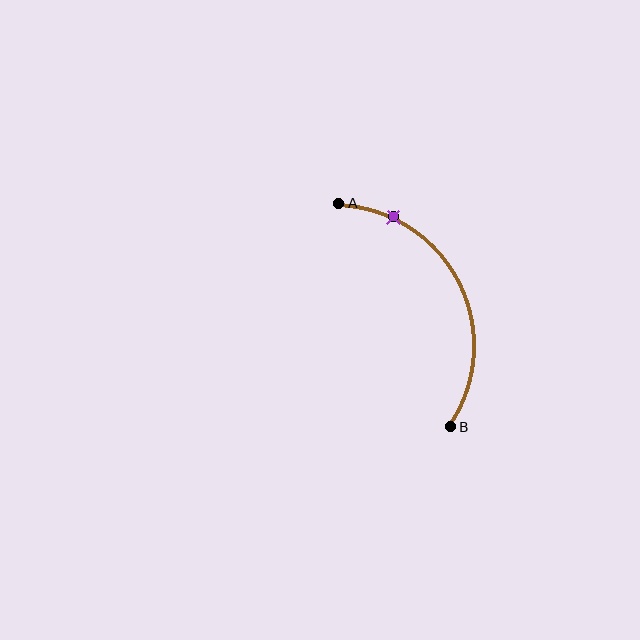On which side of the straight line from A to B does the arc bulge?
The arc bulges to the right of the straight line connecting A and B.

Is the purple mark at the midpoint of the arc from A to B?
No. The purple mark lies on the arc but is closer to endpoint A. The arc midpoint would be at the point on the curve equidistant along the arc from both A and B.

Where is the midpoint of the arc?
The arc midpoint is the point on the curve farthest from the straight line joining A and B. It sits to the right of that line.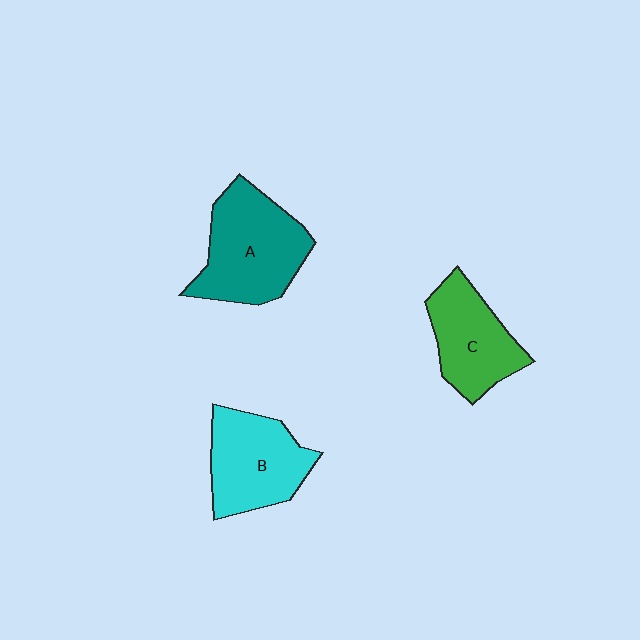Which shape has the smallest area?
Shape C (green).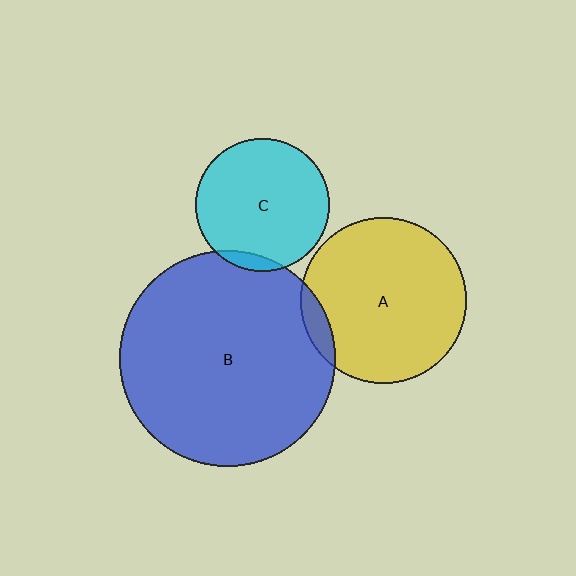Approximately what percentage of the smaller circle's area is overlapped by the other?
Approximately 5%.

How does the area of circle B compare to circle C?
Approximately 2.6 times.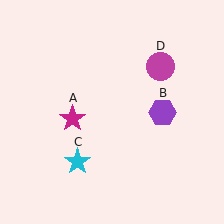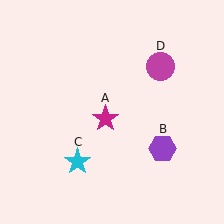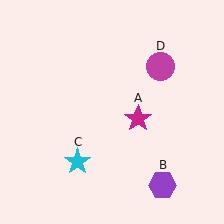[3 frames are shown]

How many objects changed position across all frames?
2 objects changed position: magenta star (object A), purple hexagon (object B).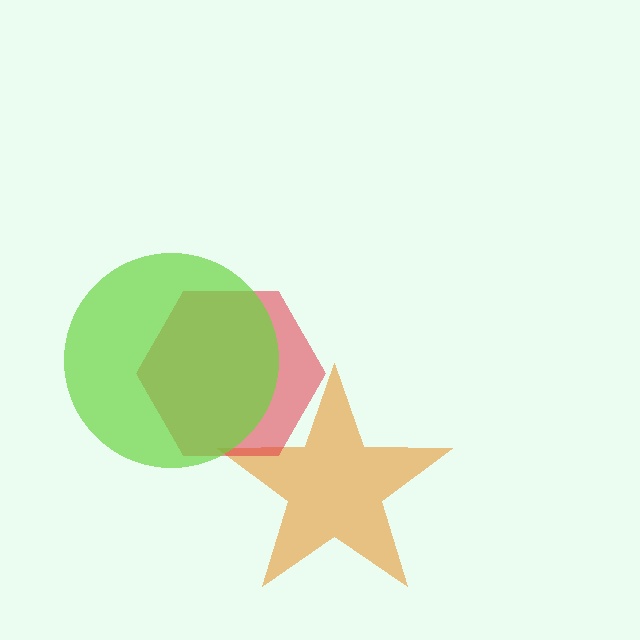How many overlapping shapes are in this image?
There are 3 overlapping shapes in the image.